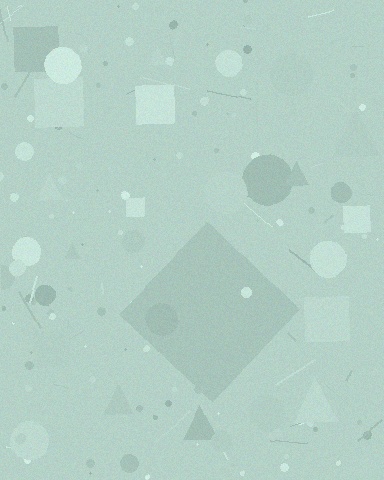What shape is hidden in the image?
A diamond is hidden in the image.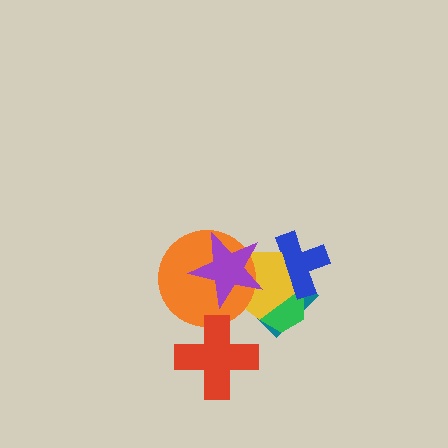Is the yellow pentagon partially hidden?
Yes, it is partially covered by another shape.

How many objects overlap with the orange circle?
4 objects overlap with the orange circle.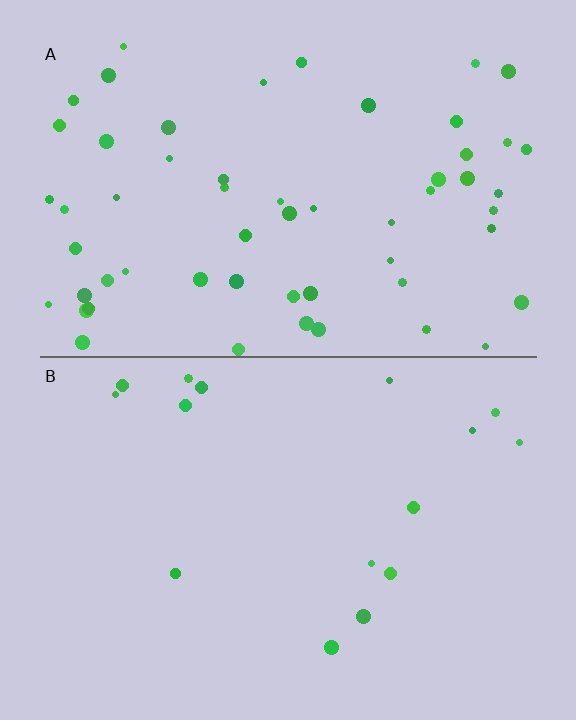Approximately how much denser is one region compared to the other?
Approximately 3.5× — region A over region B.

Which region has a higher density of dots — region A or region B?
A (the top).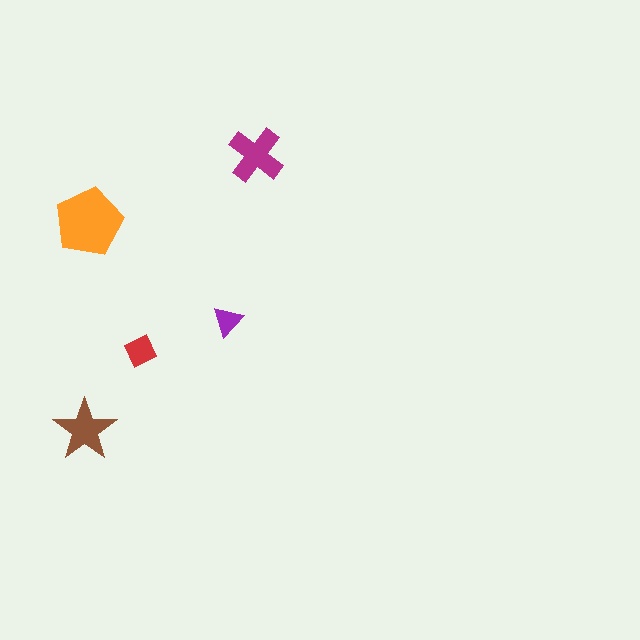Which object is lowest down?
The brown star is bottommost.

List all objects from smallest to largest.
The purple triangle, the red diamond, the brown star, the magenta cross, the orange pentagon.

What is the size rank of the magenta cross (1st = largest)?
2nd.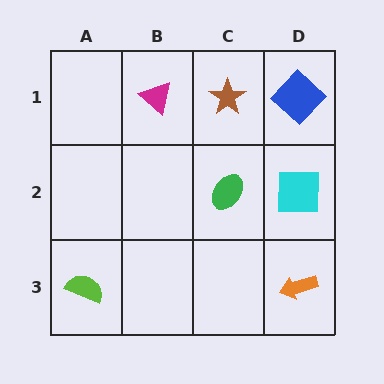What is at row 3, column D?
An orange arrow.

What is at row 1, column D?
A blue diamond.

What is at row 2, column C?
A green ellipse.